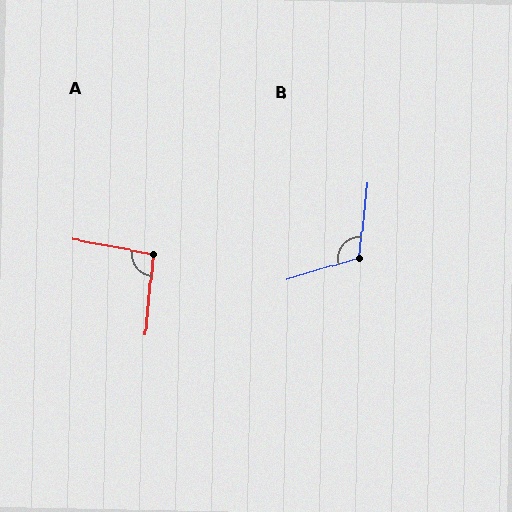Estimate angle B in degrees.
Approximately 112 degrees.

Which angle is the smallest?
A, at approximately 94 degrees.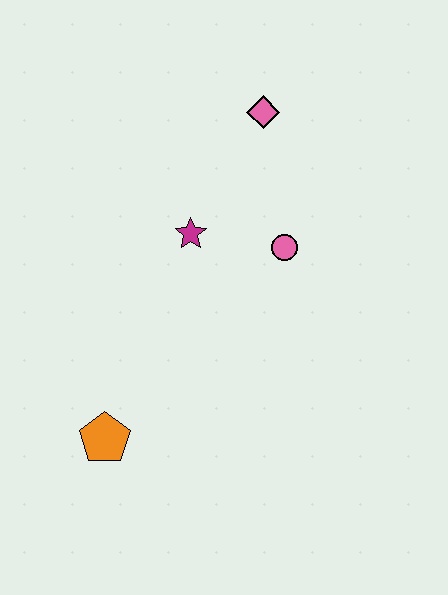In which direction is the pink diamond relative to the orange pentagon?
The pink diamond is above the orange pentagon.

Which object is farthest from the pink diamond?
The orange pentagon is farthest from the pink diamond.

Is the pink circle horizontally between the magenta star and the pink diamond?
No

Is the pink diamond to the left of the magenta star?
No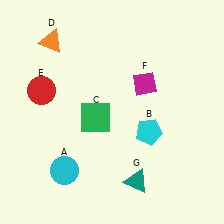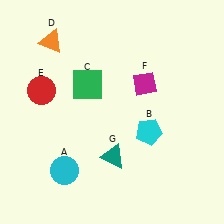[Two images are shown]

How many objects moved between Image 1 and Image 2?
2 objects moved between the two images.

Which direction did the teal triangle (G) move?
The teal triangle (G) moved up.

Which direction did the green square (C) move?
The green square (C) moved up.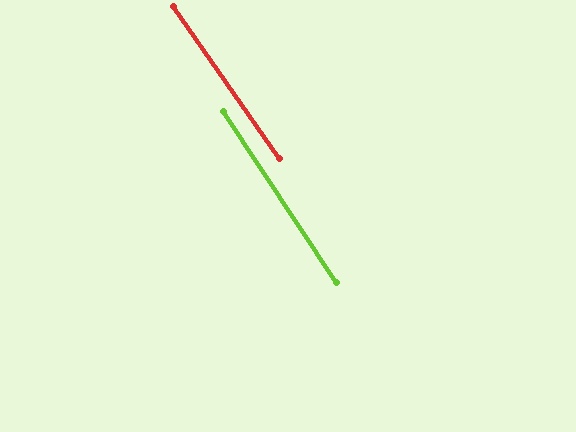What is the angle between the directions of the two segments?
Approximately 1 degree.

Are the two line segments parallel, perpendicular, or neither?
Parallel — their directions differ by only 1.5°.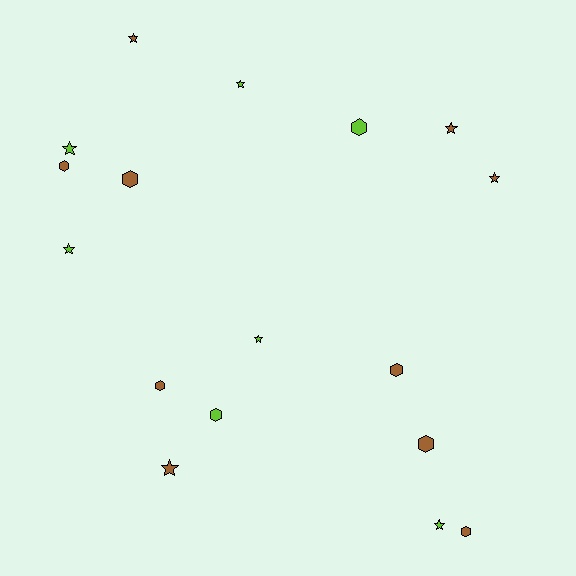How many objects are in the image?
There are 17 objects.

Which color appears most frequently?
Brown, with 10 objects.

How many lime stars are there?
There are 5 lime stars.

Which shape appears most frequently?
Star, with 9 objects.